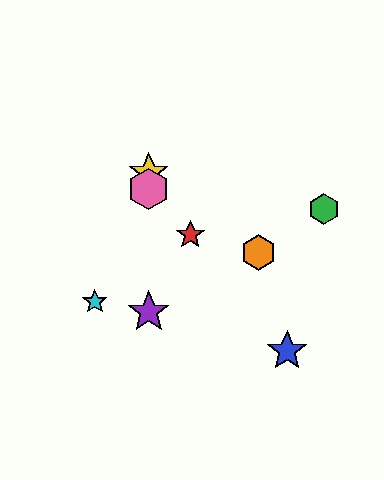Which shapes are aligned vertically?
The yellow star, the purple star, the pink hexagon are aligned vertically.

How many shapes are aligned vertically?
3 shapes (the yellow star, the purple star, the pink hexagon) are aligned vertically.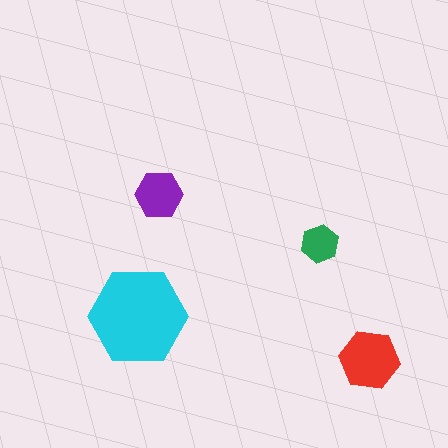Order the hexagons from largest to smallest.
the cyan one, the red one, the purple one, the green one.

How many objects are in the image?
There are 4 objects in the image.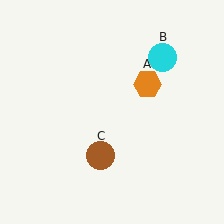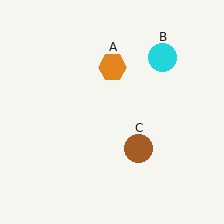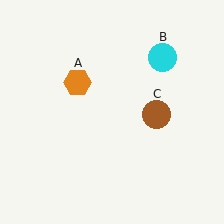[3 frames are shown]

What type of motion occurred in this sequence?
The orange hexagon (object A), brown circle (object C) rotated counterclockwise around the center of the scene.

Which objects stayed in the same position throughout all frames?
Cyan circle (object B) remained stationary.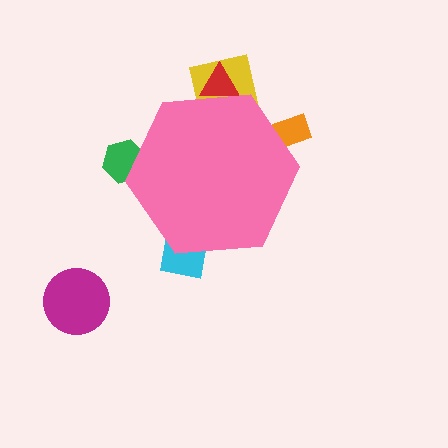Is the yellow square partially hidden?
Yes, the yellow square is partially hidden behind the pink hexagon.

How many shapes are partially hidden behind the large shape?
5 shapes are partially hidden.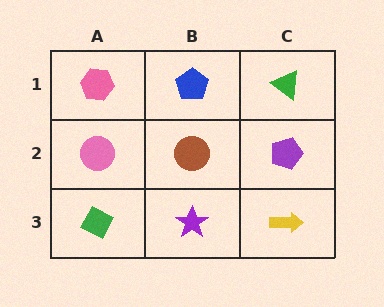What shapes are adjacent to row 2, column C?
A green triangle (row 1, column C), a yellow arrow (row 3, column C), a brown circle (row 2, column B).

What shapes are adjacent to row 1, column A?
A pink circle (row 2, column A), a blue pentagon (row 1, column B).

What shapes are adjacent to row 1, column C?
A purple pentagon (row 2, column C), a blue pentagon (row 1, column B).